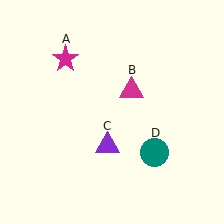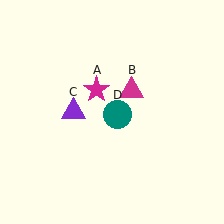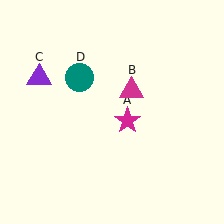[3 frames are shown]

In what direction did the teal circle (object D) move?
The teal circle (object D) moved up and to the left.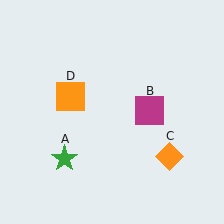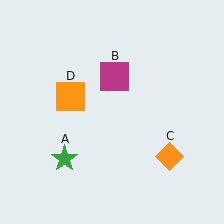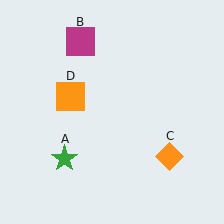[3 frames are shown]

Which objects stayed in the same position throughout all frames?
Green star (object A) and orange diamond (object C) and orange square (object D) remained stationary.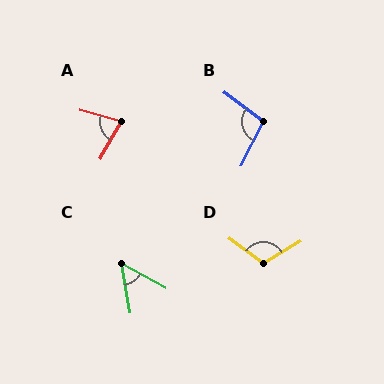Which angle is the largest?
D, at approximately 112 degrees.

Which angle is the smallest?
C, at approximately 51 degrees.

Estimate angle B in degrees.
Approximately 99 degrees.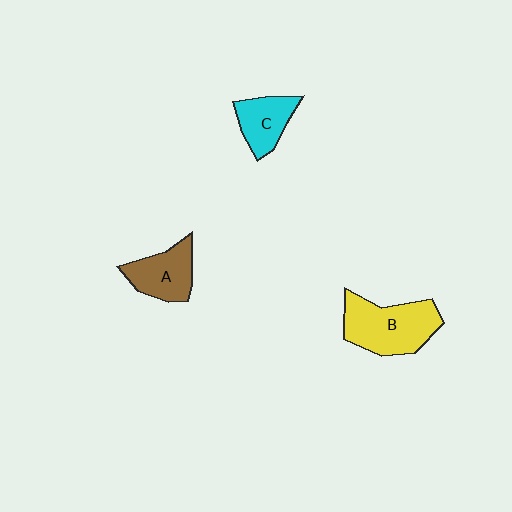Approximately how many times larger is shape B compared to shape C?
Approximately 1.7 times.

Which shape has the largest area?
Shape B (yellow).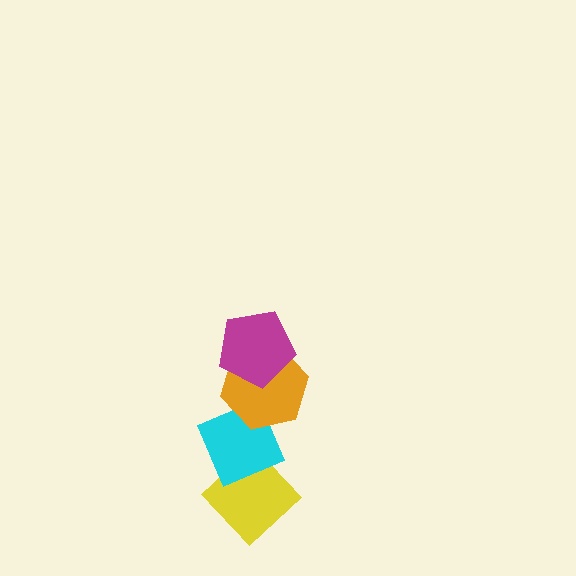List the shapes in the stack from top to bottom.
From top to bottom: the magenta pentagon, the orange hexagon, the cyan diamond, the yellow diamond.